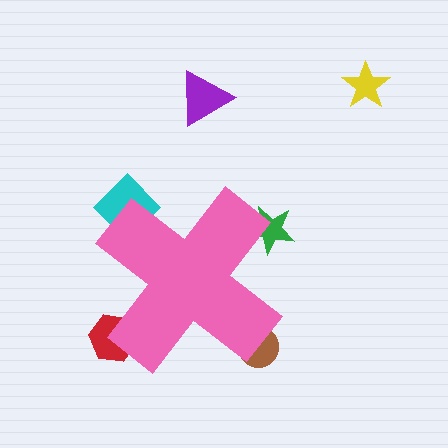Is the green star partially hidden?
Yes, the green star is partially hidden behind the pink cross.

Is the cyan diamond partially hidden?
Yes, the cyan diamond is partially hidden behind the pink cross.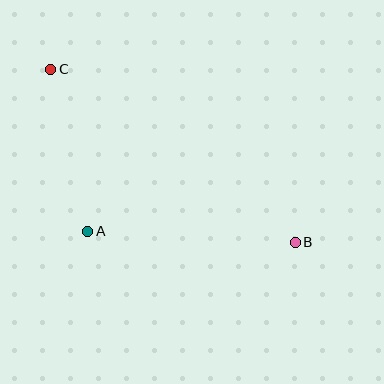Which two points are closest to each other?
Points A and C are closest to each other.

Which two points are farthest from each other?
Points B and C are farthest from each other.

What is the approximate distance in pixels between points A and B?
The distance between A and B is approximately 208 pixels.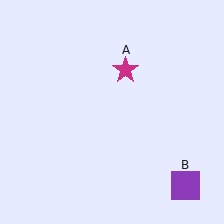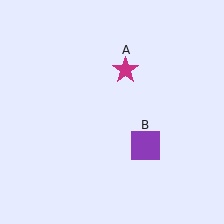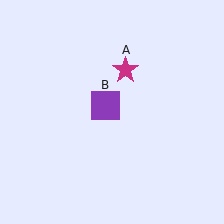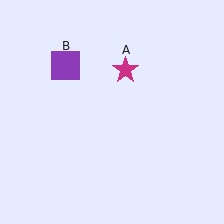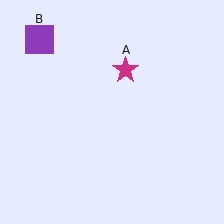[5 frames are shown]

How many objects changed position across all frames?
1 object changed position: purple square (object B).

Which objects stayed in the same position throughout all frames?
Magenta star (object A) remained stationary.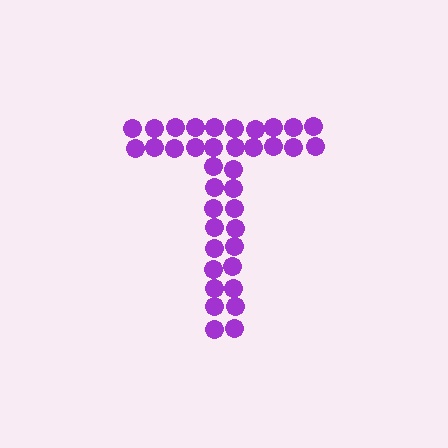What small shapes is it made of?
It is made of small circles.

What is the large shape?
The large shape is the letter T.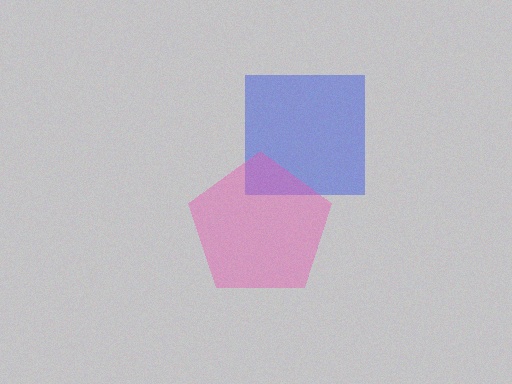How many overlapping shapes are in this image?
There are 2 overlapping shapes in the image.